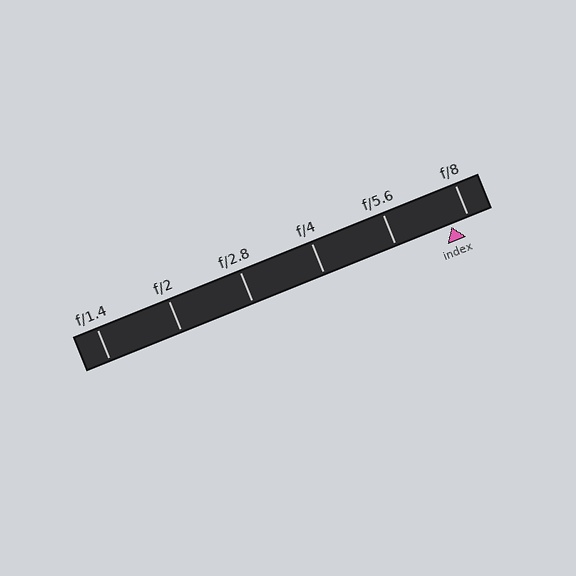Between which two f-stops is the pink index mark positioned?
The index mark is between f/5.6 and f/8.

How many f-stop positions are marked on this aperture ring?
There are 6 f-stop positions marked.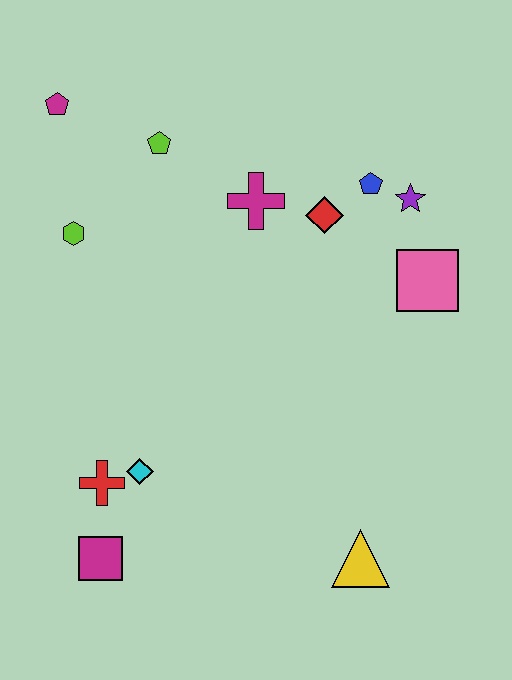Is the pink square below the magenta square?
No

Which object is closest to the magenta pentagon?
The lime pentagon is closest to the magenta pentagon.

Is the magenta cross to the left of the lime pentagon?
No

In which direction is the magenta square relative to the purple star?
The magenta square is below the purple star.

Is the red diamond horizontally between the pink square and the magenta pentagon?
Yes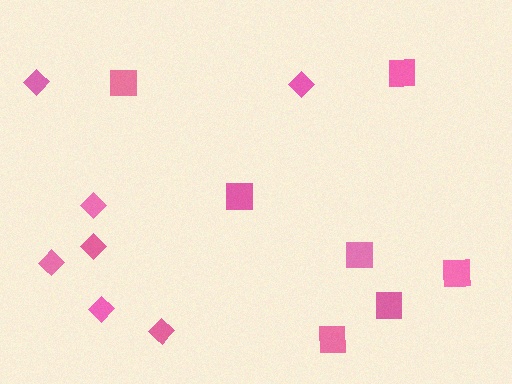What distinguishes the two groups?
There are 2 groups: one group of squares (7) and one group of diamonds (7).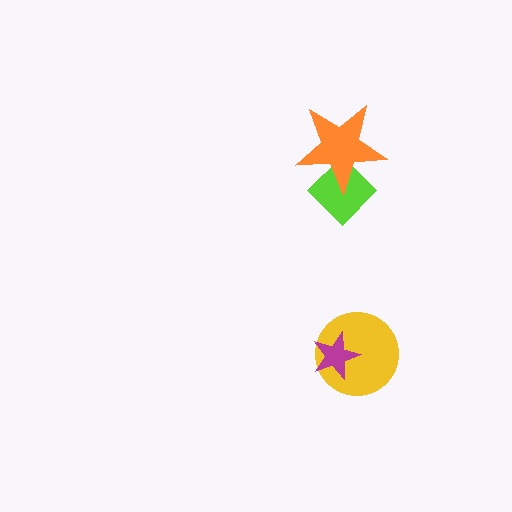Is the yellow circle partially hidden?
Yes, it is partially covered by another shape.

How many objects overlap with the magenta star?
1 object overlaps with the magenta star.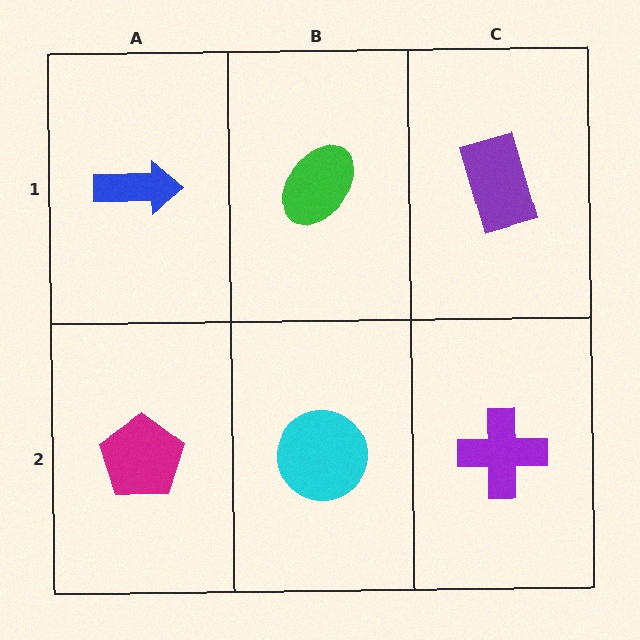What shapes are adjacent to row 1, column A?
A magenta pentagon (row 2, column A), a green ellipse (row 1, column B).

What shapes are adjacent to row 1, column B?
A cyan circle (row 2, column B), a blue arrow (row 1, column A), a purple rectangle (row 1, column C).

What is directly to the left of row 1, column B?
A blue arrow.